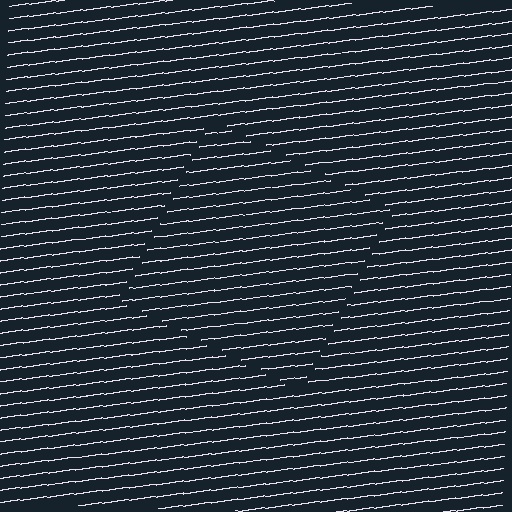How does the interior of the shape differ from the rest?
The interior of the shape contains the same grating, shifted by half a period — the contour is defined by the phase discontinuity where line-ends from the inner and outer gratings abut.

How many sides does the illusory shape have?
4 sides — the line-ends trace a square.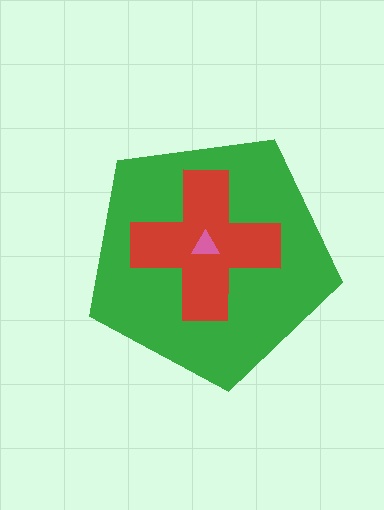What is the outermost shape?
The green pentagon.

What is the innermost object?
The pink triangle.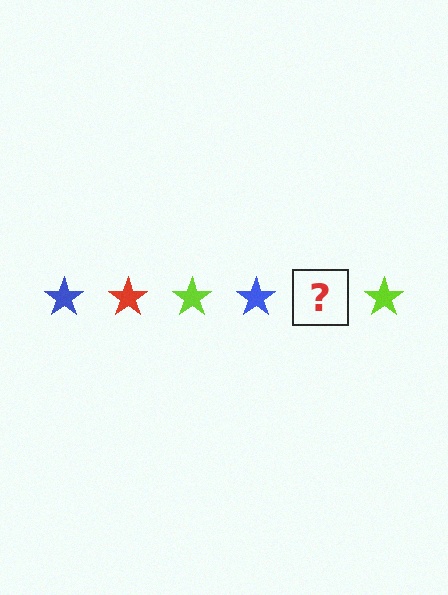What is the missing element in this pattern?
The missing element is a red star.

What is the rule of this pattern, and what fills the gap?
The rule is that the pattern cycles through blue, red, lime stars. The gap should be filled with a red star.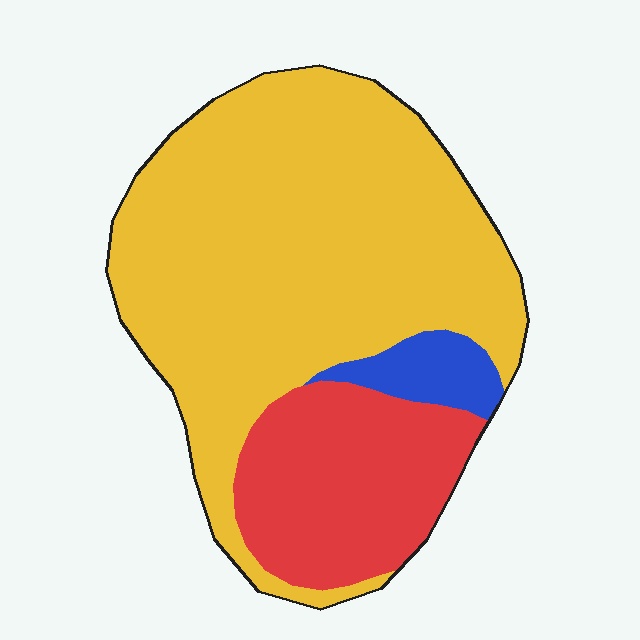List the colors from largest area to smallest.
From largest to smallest: yellow, red, blue.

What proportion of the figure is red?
Red covers 24% of the figure.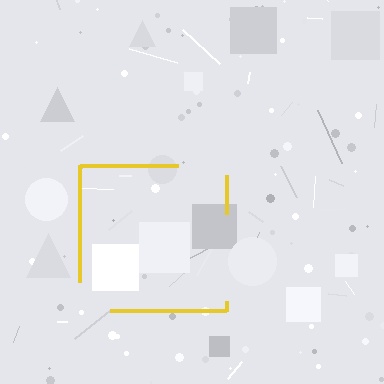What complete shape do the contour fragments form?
The contour fragments form a square.